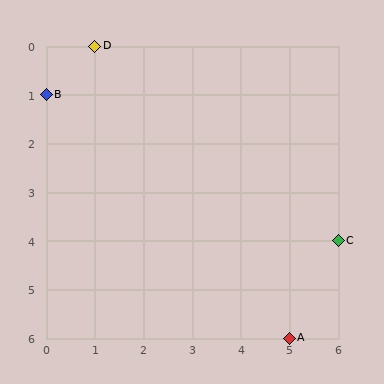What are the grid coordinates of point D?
Point D is at grid coordinates (1, 0).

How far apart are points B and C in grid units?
Points B and C are 6 columns and 3 rows apart (about 6.7 grid units diagonally).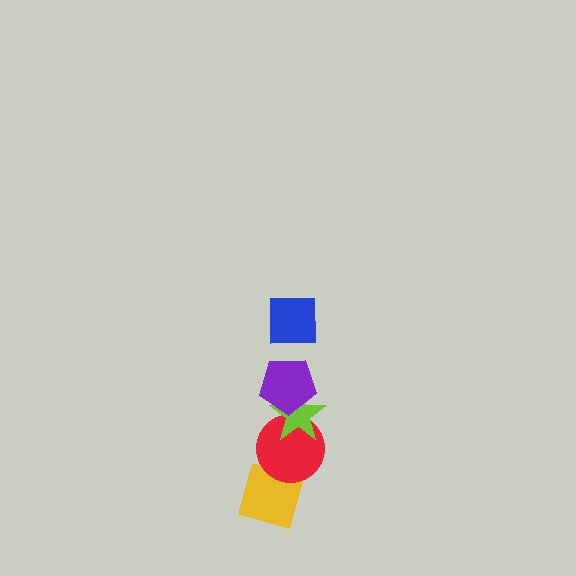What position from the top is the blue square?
The blue square is 1st from the top.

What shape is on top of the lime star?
The purple pentagon is on top of the lime star.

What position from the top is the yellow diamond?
The yellow diamond is 5th from the top.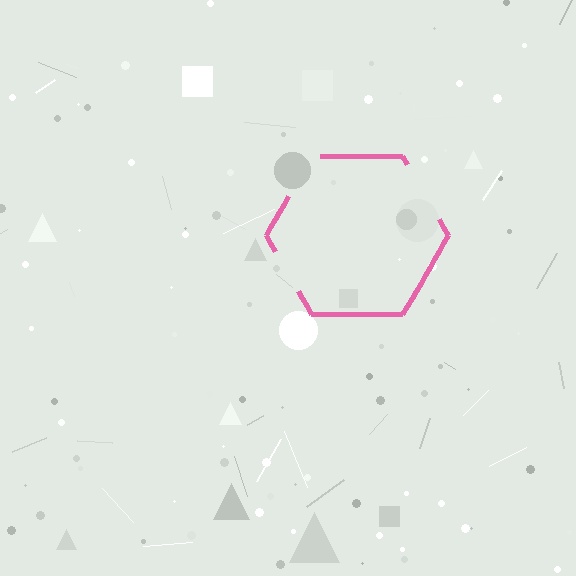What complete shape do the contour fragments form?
The contour fragments form a hexagon.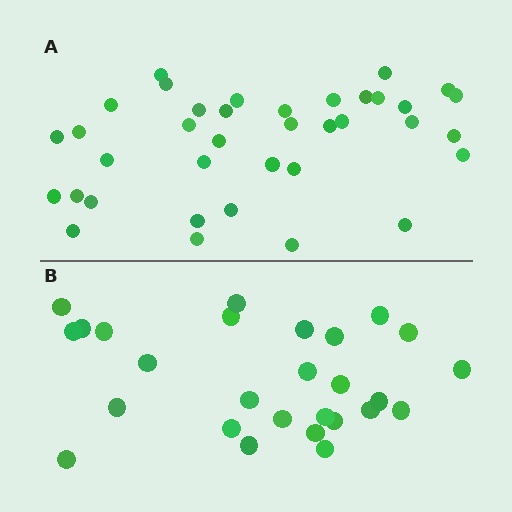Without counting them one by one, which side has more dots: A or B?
Region A (the top region) has more dots.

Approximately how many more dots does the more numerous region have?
Region A has roughly 10 or so more dots than region B.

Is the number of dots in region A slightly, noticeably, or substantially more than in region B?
Region A has noticeably more, but not dramatically so. The ratio is roughly 1.4 to 1.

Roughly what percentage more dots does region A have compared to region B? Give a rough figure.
About 35% more.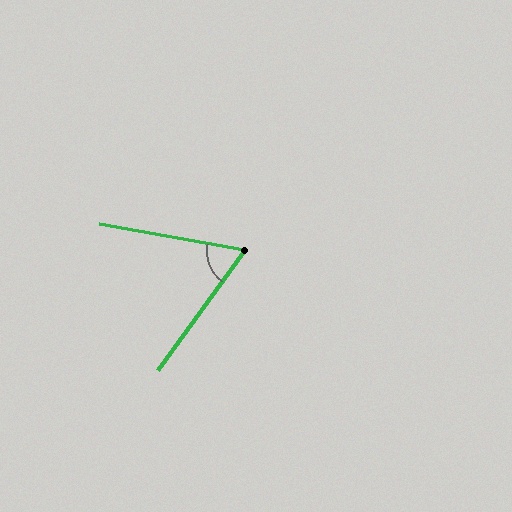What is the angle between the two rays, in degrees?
Approximately 64 degrees.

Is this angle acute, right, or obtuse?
It is acute.